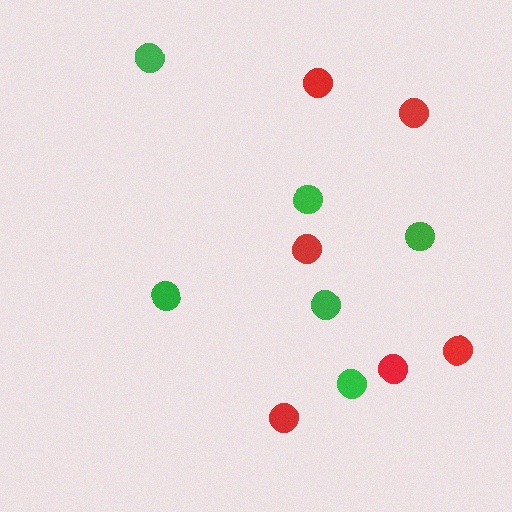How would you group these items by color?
There are 2 groups: one group of red circles (6) and one group of green circles (6).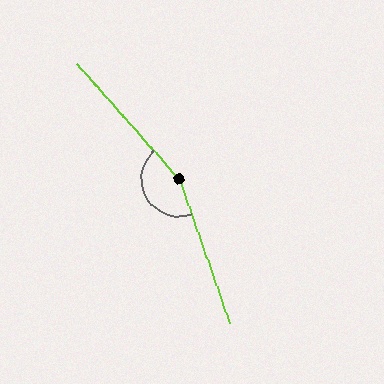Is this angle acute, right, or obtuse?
It is obtuse.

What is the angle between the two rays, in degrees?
Approximately 158 degrees.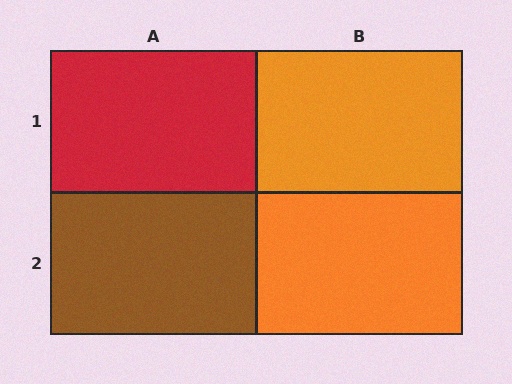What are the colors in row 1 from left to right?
Red, orange.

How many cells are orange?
2 cells are orange.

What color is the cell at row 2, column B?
Orange.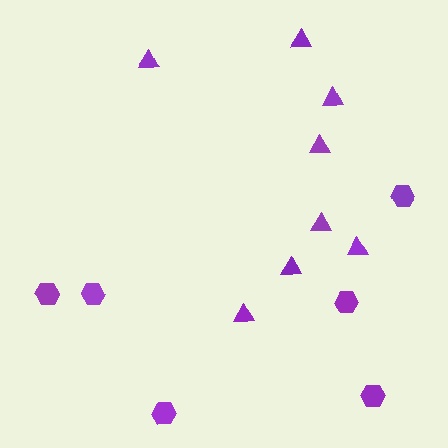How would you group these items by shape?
There are 2 groups: one group of triangles (8) and one group of hexagons (6).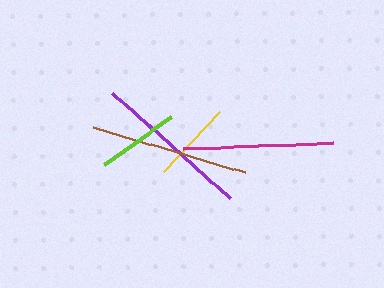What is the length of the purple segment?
The purple segment is approximately 157 pixels long.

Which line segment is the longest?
The brown line is the longest at approximately 159 pixels.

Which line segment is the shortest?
The lime line is the shortest at approximately 82 pixels.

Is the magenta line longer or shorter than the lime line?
The magenta line is longer than the lime line.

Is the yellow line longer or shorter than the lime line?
The yellow line is longer than the lime line.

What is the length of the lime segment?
The lime segment is approximately 82 pixels long.